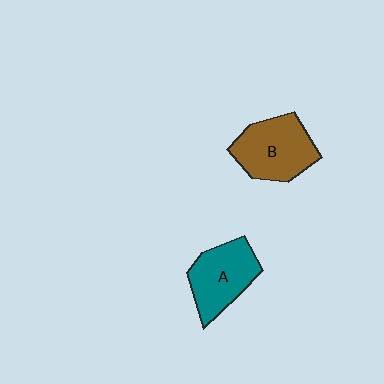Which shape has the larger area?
Shape B (brown).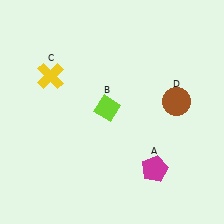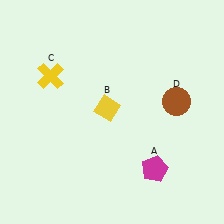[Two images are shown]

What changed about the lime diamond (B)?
In Image 1, B is lime. In Image 2, it changed to yellow.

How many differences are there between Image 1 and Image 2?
There is 1 difference between the two images.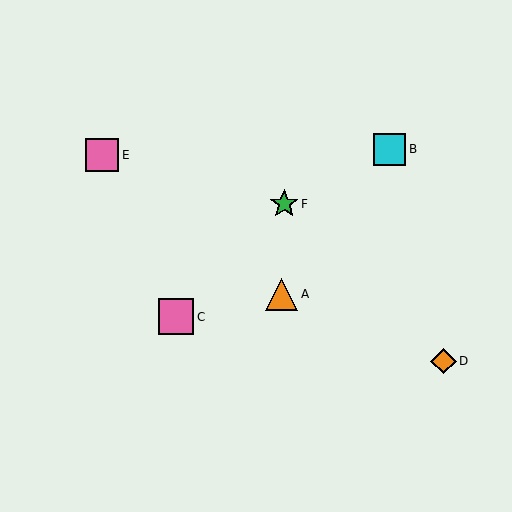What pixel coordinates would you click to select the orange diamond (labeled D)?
Click at (443, 361) to select the orange diamond D.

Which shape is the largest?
The pink square (labeled C) is the largest.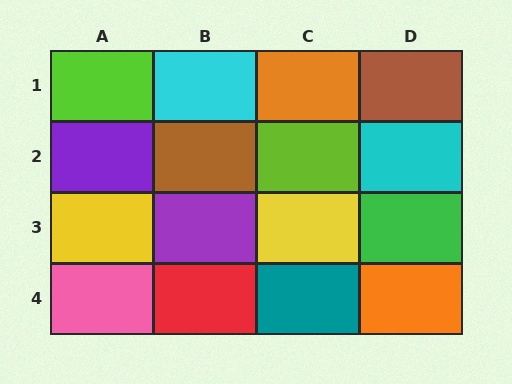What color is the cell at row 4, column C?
Teal.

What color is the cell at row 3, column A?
Yellow.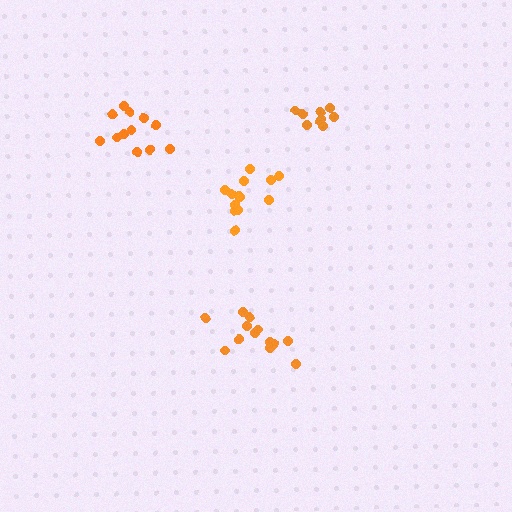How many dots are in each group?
Group 1: 13 dots, Group 2: 9 dots, Group 3: 12 dots, Group 4: 13 dots (47 total).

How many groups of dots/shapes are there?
There are 4 groups.